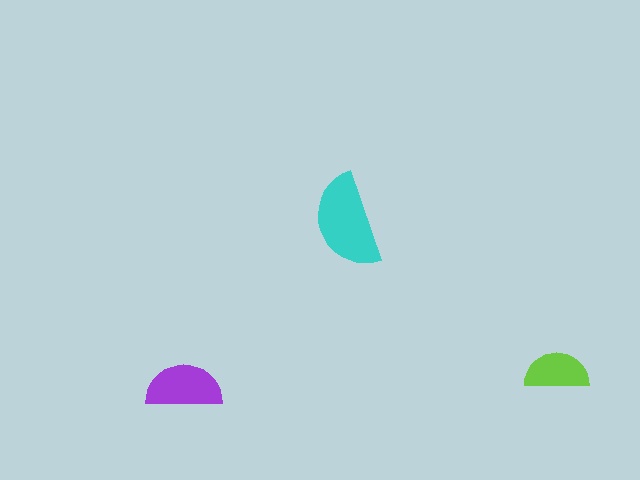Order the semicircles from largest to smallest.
the cyan one, the purple one, the lime one.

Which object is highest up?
The cyan semicircle is topmost.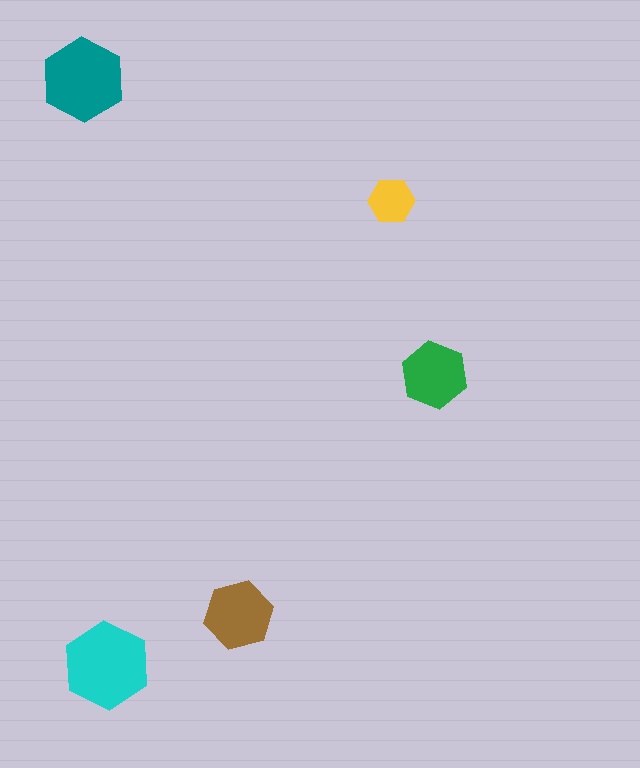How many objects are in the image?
There are 5 objects in the image.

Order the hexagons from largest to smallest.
the cyan one, the teal one, the brown one, the green one, the yellow one.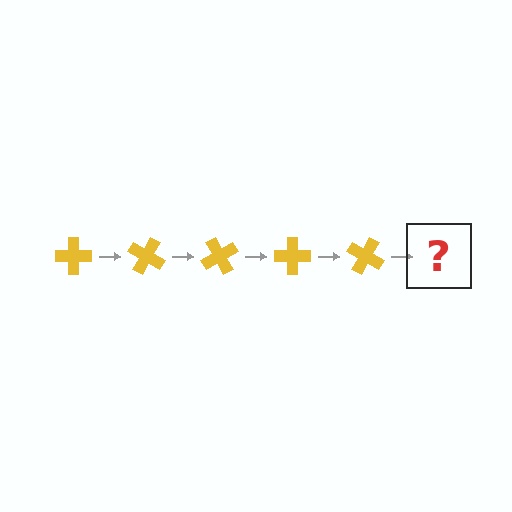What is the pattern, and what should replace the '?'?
The pattern is that the cross rotates 30 degrees each step. The '?' should be a yellow cross rotated 150 degrees.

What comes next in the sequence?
The next element should be a yellow cross rotated 150 degrees.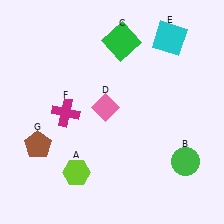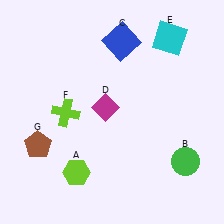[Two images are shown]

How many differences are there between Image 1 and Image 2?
There are 3 differences between the two images.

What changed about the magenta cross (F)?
In Image 1, F is magenta. In Image 2, it changed to lime.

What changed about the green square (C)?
In Image 1, C is green. In Image 2, it changed to blue.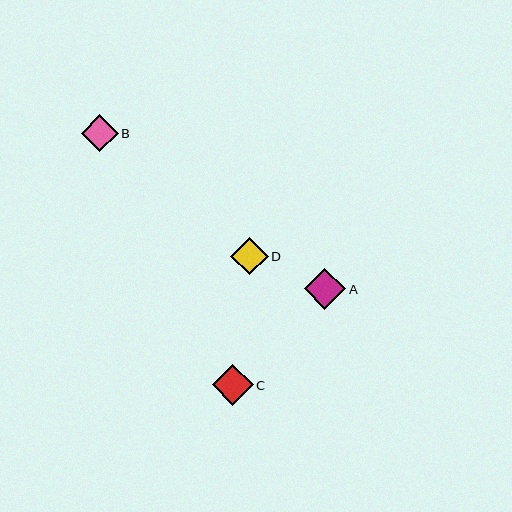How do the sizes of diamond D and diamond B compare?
Diamond D and diamond B are approximately the same size.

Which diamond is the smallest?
Diamond B is the smallest with a size of approximately 37 pixels.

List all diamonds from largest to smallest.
From largest to smallest: A, C, D, B.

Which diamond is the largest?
Diamond A is the largest with a size of approximately 41 pixels.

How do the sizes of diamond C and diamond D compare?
Diamond C and diamond D are approximately the same size.